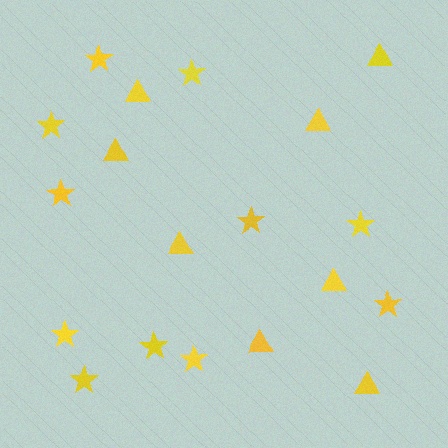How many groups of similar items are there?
There are 2 groups: one group of triangles (8) and one group of stars (11).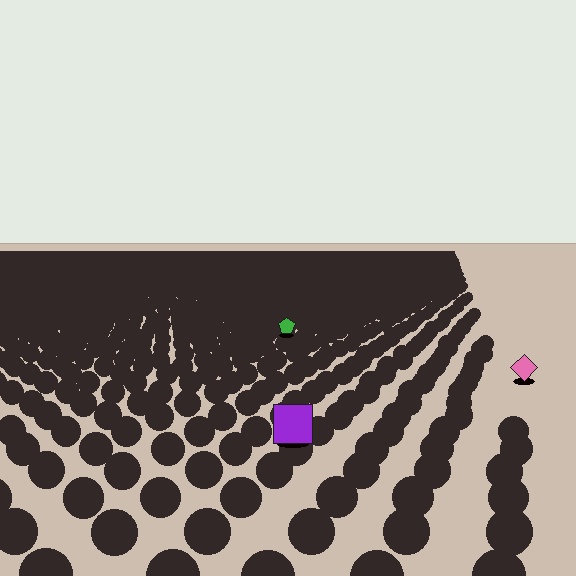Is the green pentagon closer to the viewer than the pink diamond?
No. The pink diamond is closer — you can tell from the texture gradient: the ground texture is coarser near it.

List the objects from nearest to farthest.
From nearest to farthest: the purple square, the pink diamond, the green pentagon.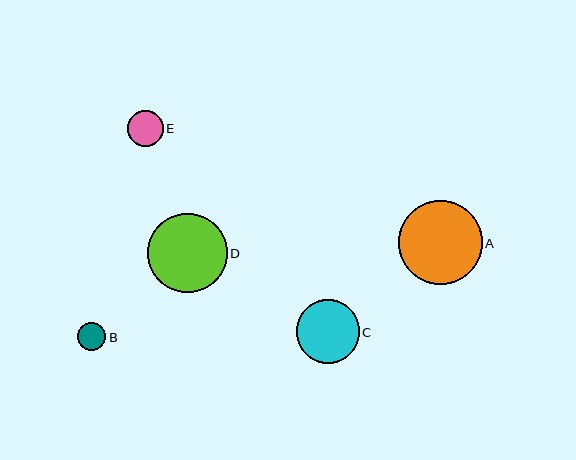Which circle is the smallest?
Circle B is the smallest with a size of approximately 28 pixels.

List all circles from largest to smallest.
From largest to smallest: A, D, C, E, B.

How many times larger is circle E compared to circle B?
Circle E is approximately 1.3 times the size of circle B.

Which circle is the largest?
Circle A is the largest with a size of approximately 84 pixels.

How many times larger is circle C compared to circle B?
Circle C is approximately 2.2 times the size of circle B.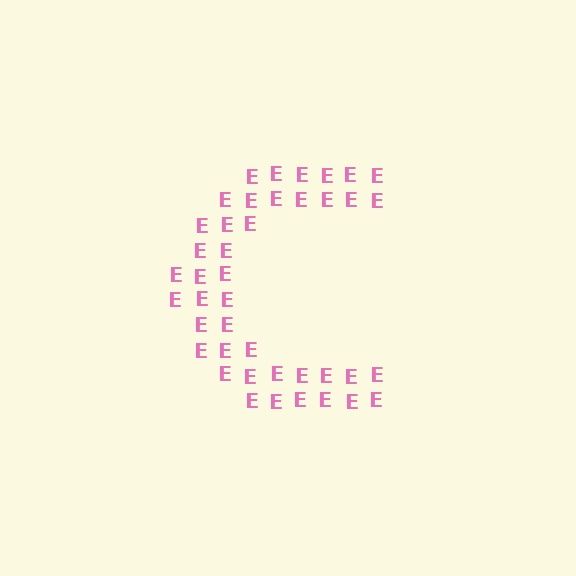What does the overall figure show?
The overall figure shows the letter C.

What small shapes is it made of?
It is made of small letter E's.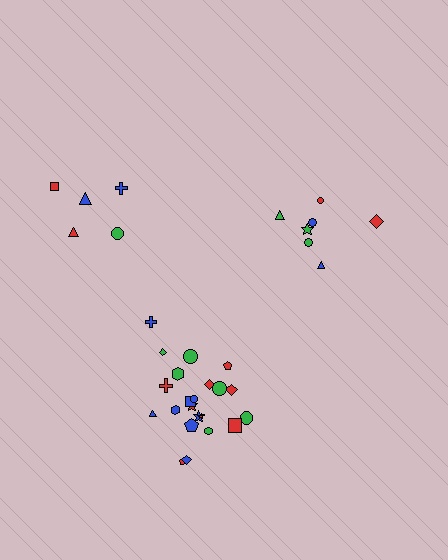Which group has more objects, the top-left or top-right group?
The top-right group.